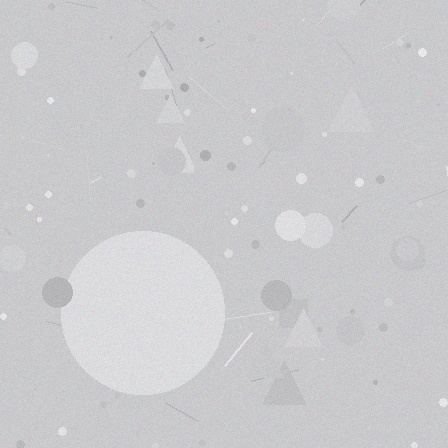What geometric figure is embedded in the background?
A circle is embedded in the background.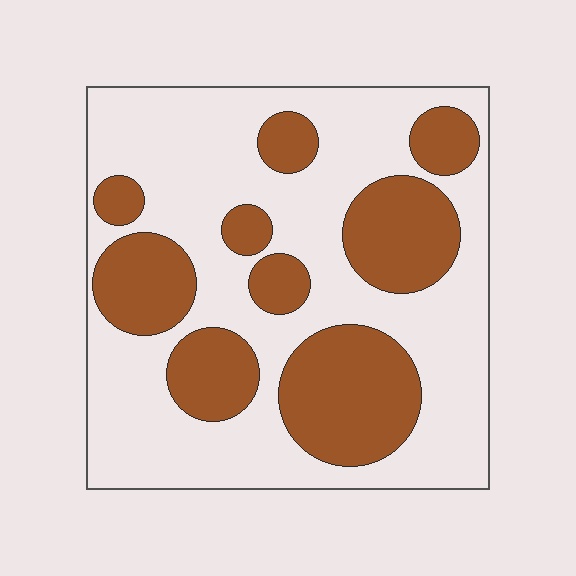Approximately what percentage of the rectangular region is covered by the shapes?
Approximately 35%.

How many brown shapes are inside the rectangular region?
9.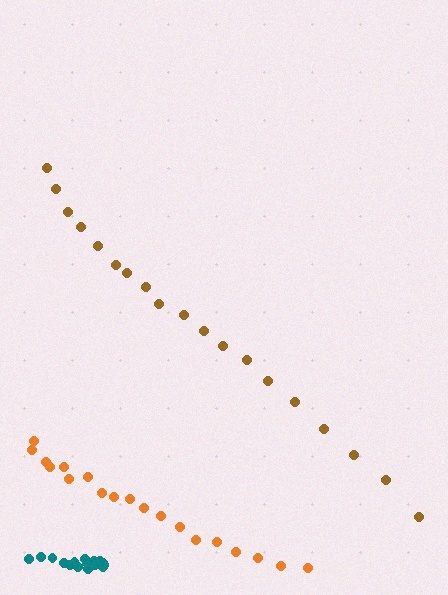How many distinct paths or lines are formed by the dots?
There are 3 distinct paths.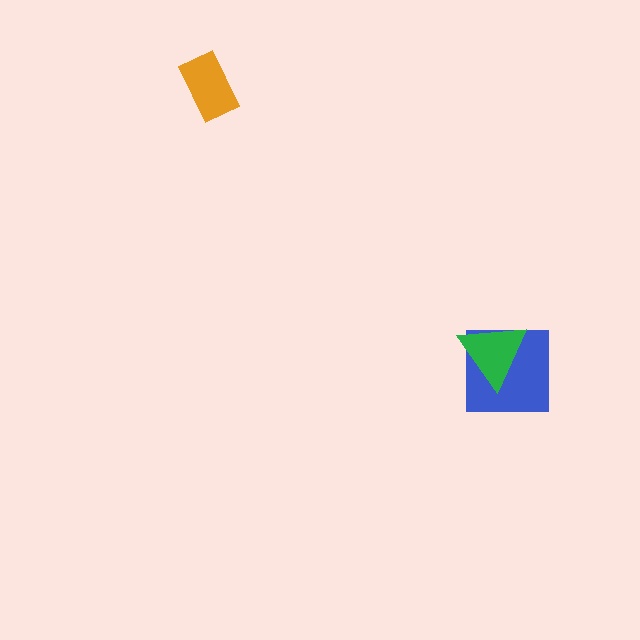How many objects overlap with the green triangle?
1 object overlaps with the green triangle.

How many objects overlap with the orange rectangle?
0 objects overlap with the orange rectangle.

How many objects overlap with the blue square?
1 object overlaps with the blue square.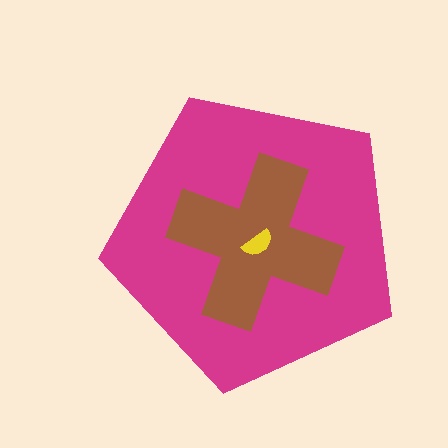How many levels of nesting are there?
3.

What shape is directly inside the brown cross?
The yellow semicircle.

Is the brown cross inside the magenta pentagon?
Yes.